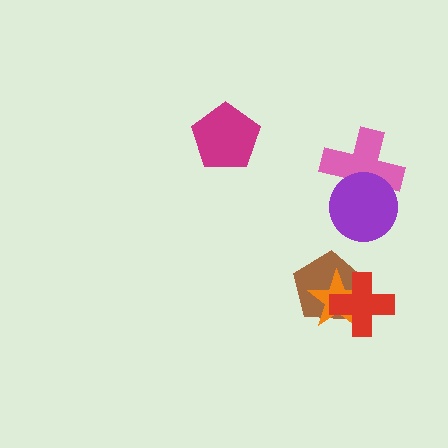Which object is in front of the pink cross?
The purple circle is in front of the pink cross.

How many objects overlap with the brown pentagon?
2 objects overlap with the brown pentagon.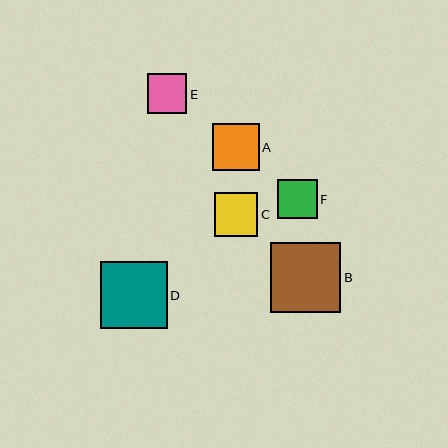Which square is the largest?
Square B is the largest with a size of approximately 70 pixels.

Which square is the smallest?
Square E is the smallest with a size of approximately 39 pixels.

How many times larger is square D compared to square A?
Square D is approximately 1.4 times the size of square A.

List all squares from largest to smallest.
From largest to smallest: B, D, A, C, F, E.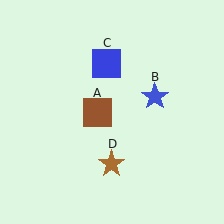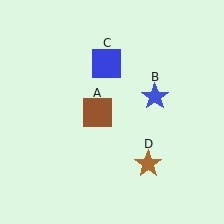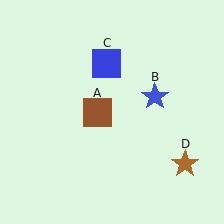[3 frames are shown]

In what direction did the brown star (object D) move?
The brown star (object D) moved right.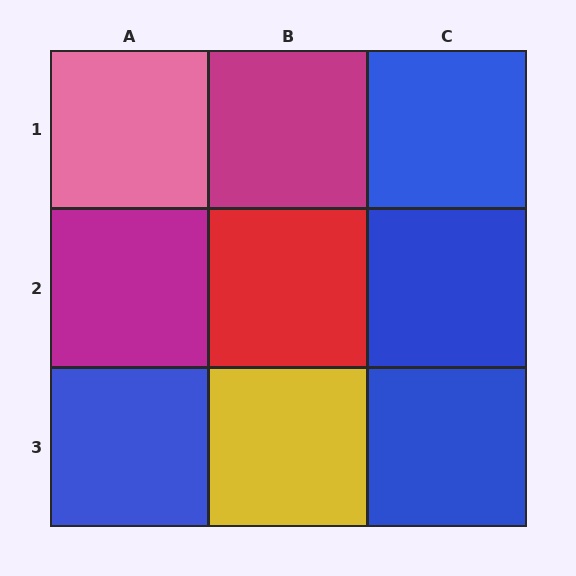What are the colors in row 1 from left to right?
Pink, magenta, blue.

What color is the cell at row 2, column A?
Magenta.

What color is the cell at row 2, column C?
Blue.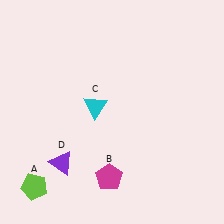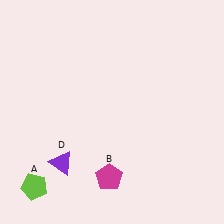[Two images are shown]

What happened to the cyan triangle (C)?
The cyan triangle (C) was removed in Image 2. It was in the top-left area of Image 1.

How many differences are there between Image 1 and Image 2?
There is 1 difference between the two images.